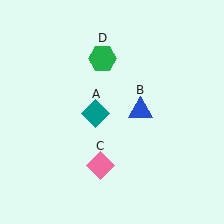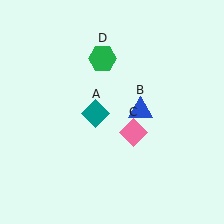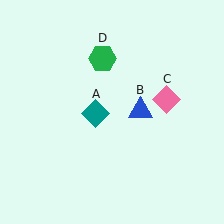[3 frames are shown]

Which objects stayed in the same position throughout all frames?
Teal diamond (object A) and blue triangle (object B) and green hexagon (object D) remained stationary.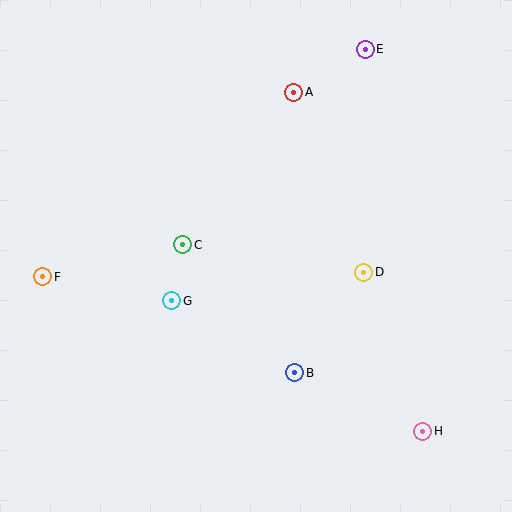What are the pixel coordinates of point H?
Point H is at (423, 431).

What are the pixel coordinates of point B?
Point B is at (295, 373).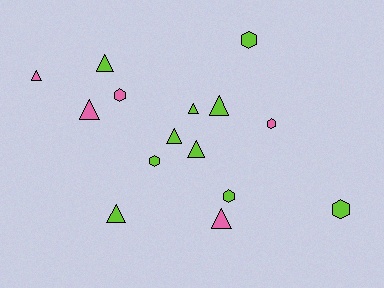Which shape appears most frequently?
Triangle, with 9 objects.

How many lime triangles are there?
There are 6 lime triangles.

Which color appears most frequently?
Lime, with 10 objects.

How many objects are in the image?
There are 15 objects.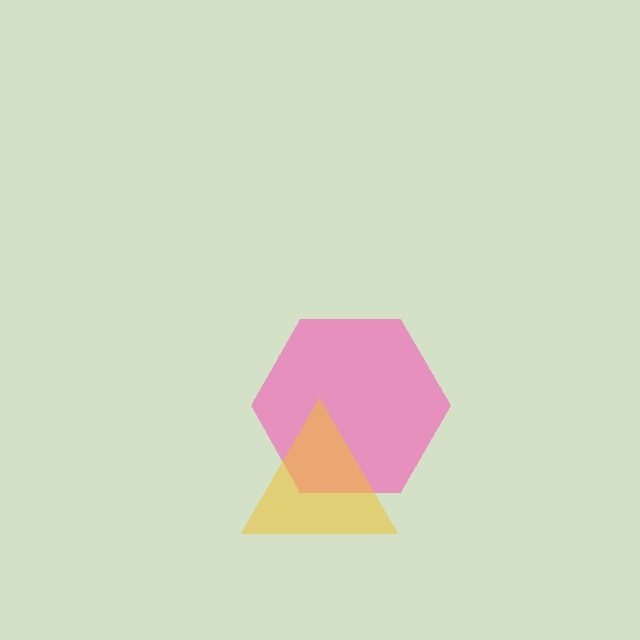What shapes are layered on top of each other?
The layered shapes are: a pink hexagon, a yellow triangle.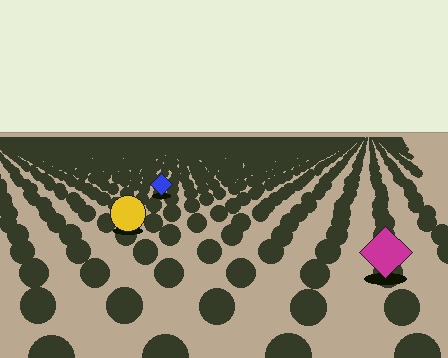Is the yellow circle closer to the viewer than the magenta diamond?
No. The magenta diamond is closer — you can tell from the texture gradient: the ground texture is coarser near it.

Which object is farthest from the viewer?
The blue diamond is farthest from the viewer. It appears smaller and the ground texture around it is denser.